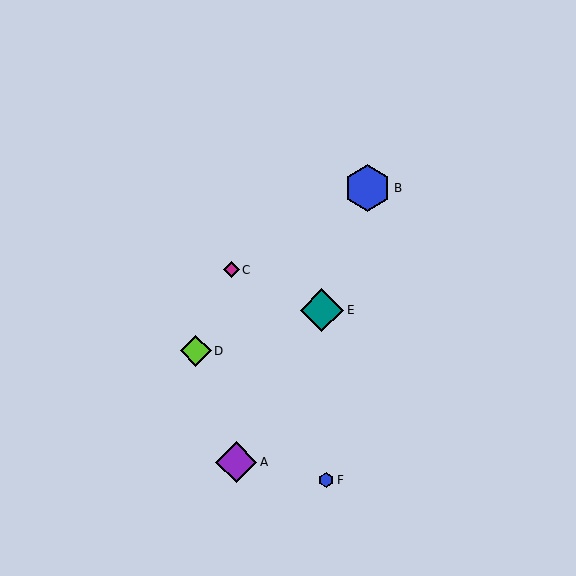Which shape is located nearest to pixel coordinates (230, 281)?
The magenta diamond (labeled C) at (231, 270) is nearest to that location.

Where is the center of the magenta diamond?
The center of the magenta diamond is at (231, 270).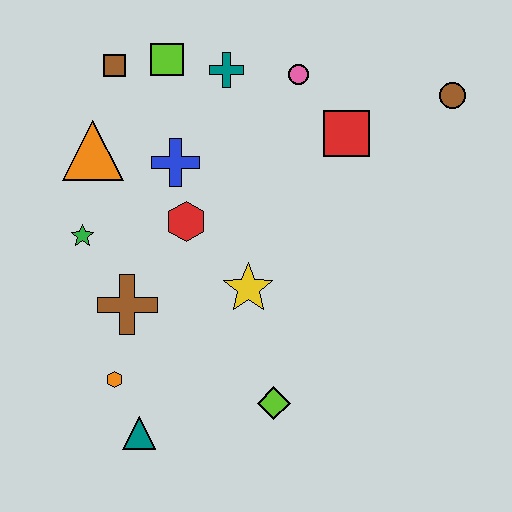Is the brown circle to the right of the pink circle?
Yes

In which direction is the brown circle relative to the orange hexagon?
The brown circle is to the right of the orange hexagon.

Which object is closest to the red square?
The pink circle is closest to the red square.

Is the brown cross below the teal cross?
Yes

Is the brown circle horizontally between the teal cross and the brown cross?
No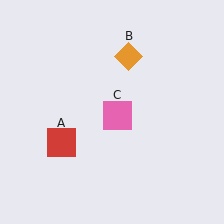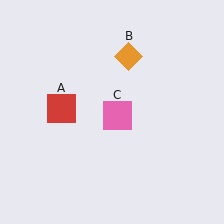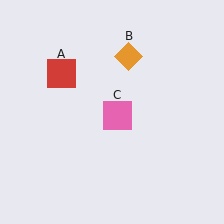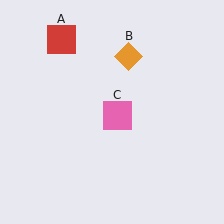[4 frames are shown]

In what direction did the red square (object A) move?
The red square (object A) moved up.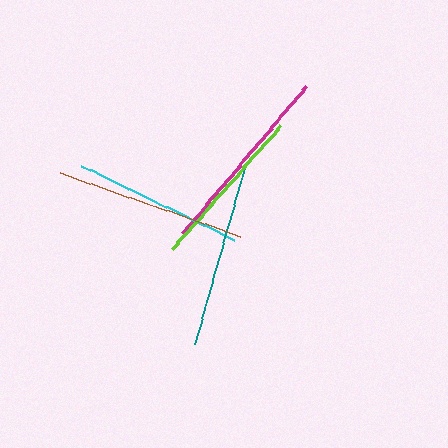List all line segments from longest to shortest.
From longest to shortest: magenta, brown, teal, cyan, lime.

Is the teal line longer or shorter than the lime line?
The teal line is longer than the lime line.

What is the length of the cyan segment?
The cyan segment is approximately 170 pixels long.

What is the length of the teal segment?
The teal segment is approximately 186 pixels long.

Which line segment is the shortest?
The lime line is the shortest at approximately 165 pixels.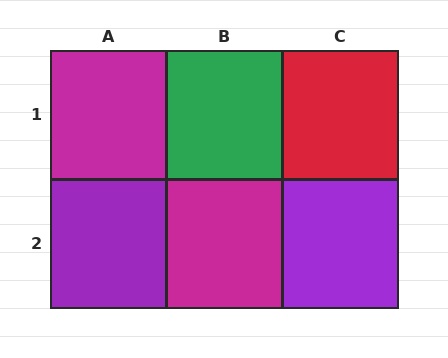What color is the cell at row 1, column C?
Red.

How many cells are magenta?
2 cells are magenta.